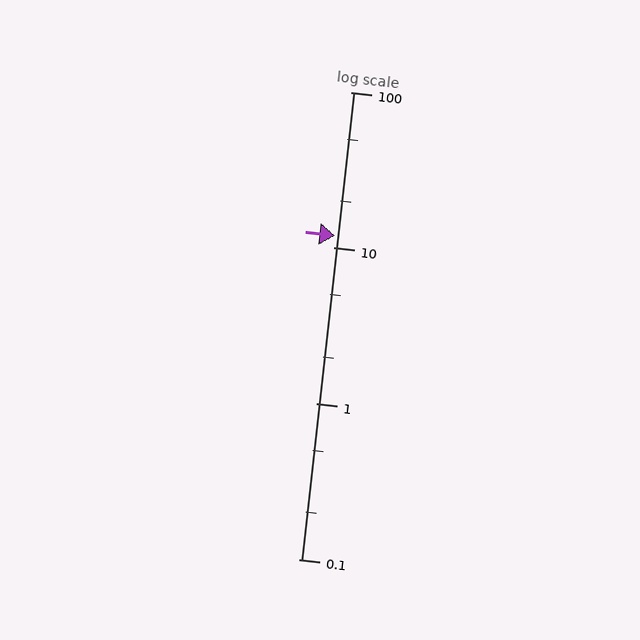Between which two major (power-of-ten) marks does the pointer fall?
The pointer is between 10 and 100.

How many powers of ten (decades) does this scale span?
The scale spans 3 decades, from 0.1 to 100.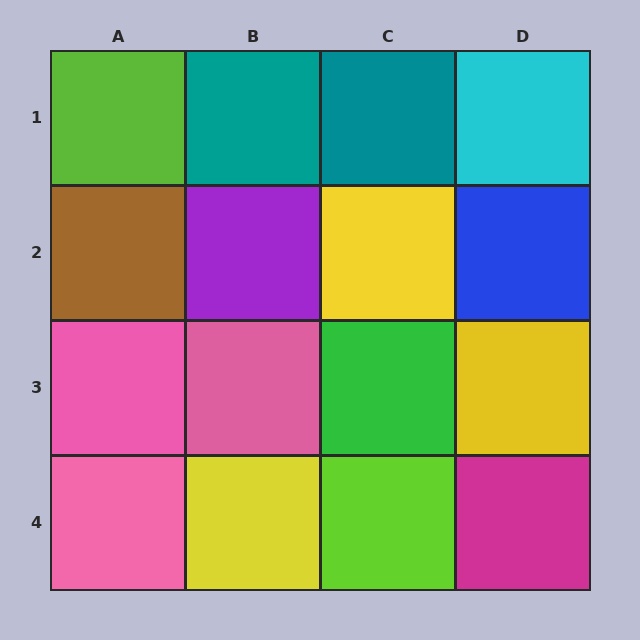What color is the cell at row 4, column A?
Pink.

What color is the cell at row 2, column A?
Brown.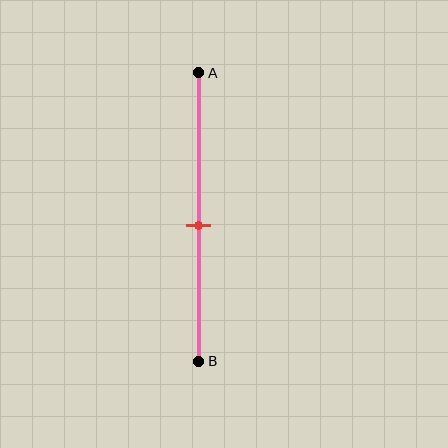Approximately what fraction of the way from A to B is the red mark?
The red mark is approximately 55% of the way from A to B.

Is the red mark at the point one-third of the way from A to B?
No, the mark is at about 55% from A, not at the 33% one-third point.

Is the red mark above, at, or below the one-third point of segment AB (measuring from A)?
The red mark is below the one-third point of segment AB.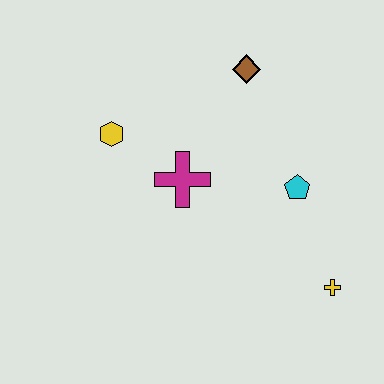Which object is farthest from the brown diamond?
The yellow cross is farthest from the brown diamond.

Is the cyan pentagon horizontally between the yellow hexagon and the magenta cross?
No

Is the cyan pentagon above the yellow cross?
Yes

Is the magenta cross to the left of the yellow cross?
Yes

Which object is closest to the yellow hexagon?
The magenta cross is closest to the yellow hexagon.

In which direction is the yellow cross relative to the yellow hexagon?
The yellow cross is to the right of the yellow hexagon.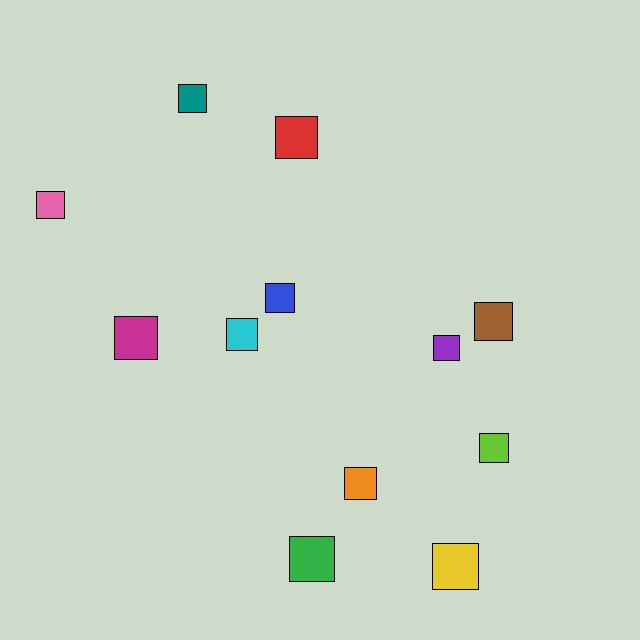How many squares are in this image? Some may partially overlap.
There are 12 squares.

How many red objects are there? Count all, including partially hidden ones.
There is 1 red object.